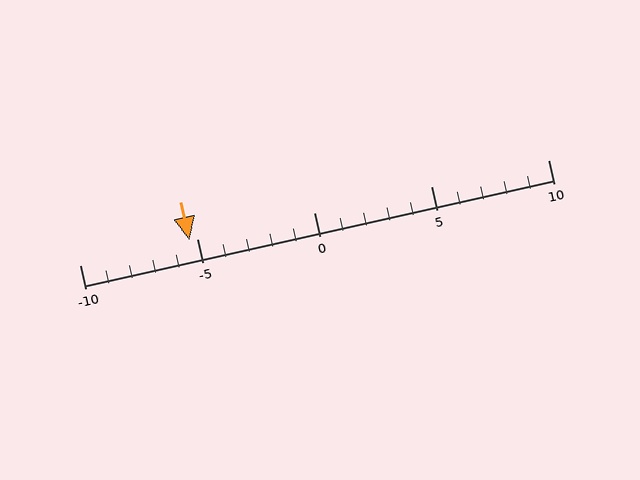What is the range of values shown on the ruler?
The ruler shows values from -10 to 10.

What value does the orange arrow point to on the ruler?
The orange arrow points to approximately -5.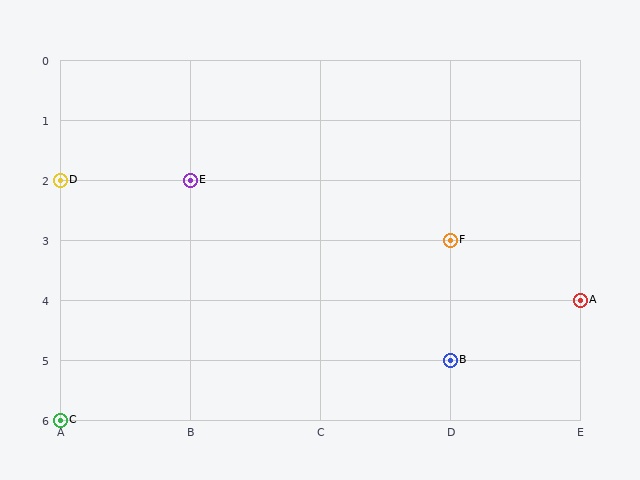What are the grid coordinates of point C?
Point C is at grid coordinates (A, 6).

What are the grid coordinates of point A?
Point A is at grid coordinates (E, 4).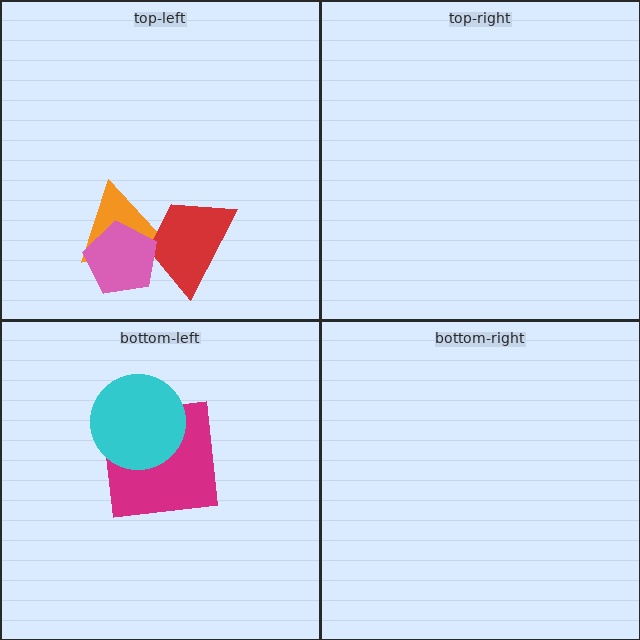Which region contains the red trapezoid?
The top-left region.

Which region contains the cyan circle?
The bottom-left region.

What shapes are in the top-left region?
The orange triangle, the red trapezoid, the pink pentagon.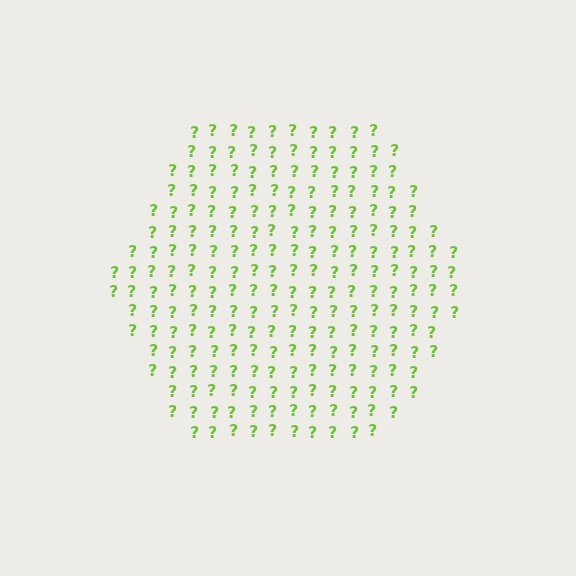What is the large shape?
The large shape is a hexagon.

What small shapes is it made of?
It is made of small question marks.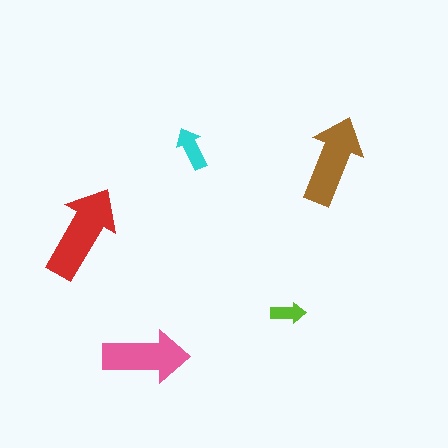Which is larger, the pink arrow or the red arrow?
The red one.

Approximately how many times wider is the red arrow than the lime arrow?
About 3 times wider.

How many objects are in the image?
There are 5 objects in the image.